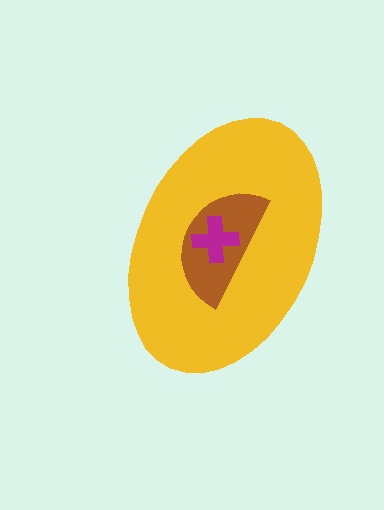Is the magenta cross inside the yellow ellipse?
Yes.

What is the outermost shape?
The yellow ellipse.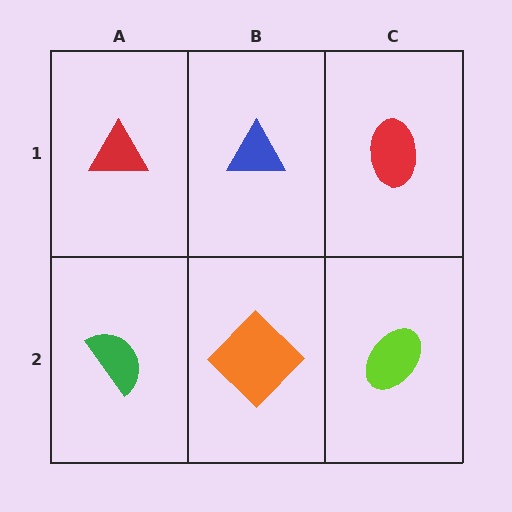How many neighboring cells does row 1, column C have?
2.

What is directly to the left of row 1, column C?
A blue triangle.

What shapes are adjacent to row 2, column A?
A red triangle (row 1, column A), an orange diamond (row 2, column B).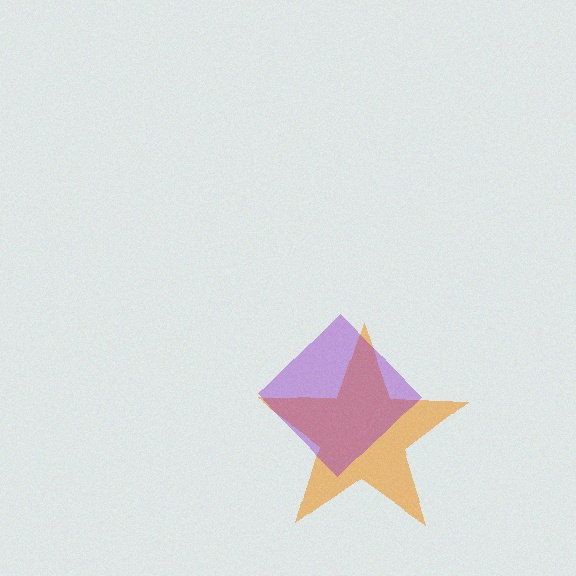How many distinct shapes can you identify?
There are 2 distinct shapes: an orange star, a purple diamond.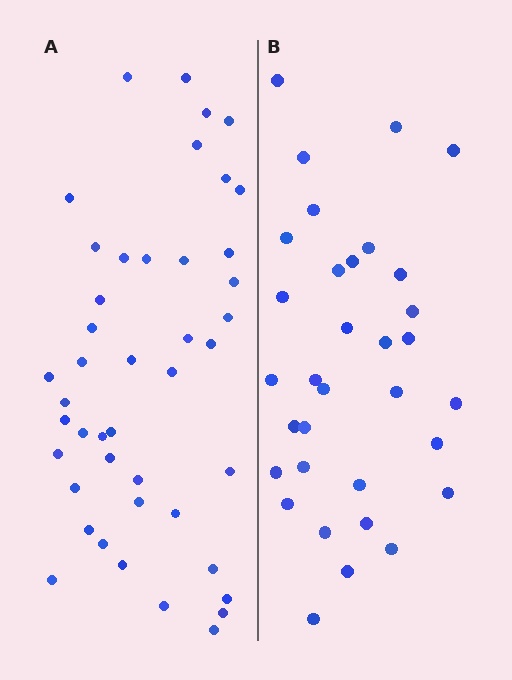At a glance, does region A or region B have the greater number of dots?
Region A (the left region) has more dots.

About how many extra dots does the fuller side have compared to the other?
Region A has roughly 12 or so more dots than region B.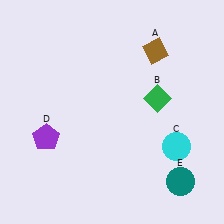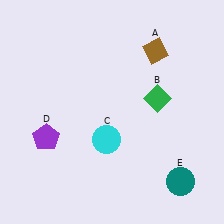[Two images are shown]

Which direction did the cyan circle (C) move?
The cyan circle (C) moved left.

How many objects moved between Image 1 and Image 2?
1 object moved between the two images.